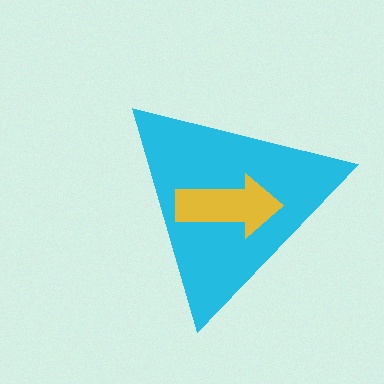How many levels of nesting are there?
2.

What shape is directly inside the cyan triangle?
The yellow arrow.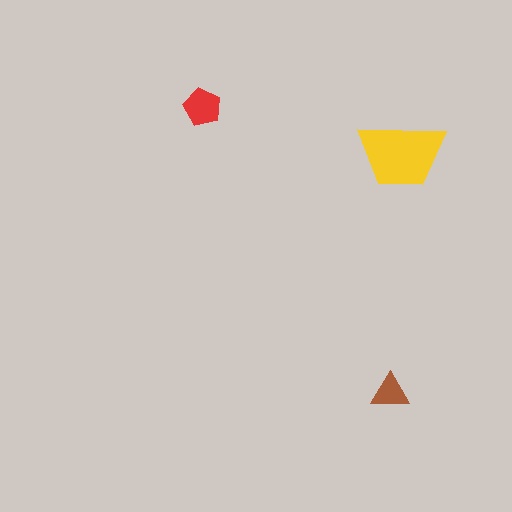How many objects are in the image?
There are 3 objects in the image.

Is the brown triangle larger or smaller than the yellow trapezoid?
Smaller.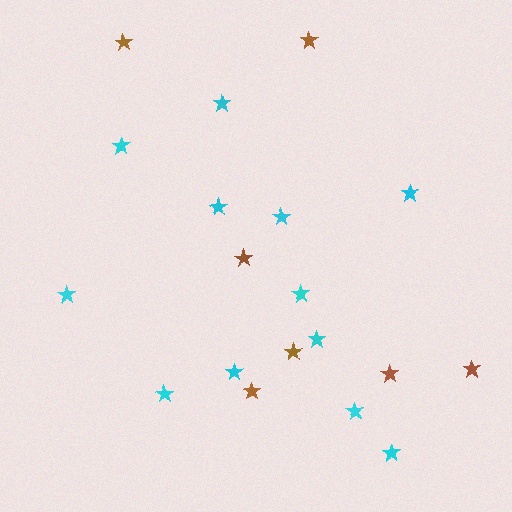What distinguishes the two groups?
There are 2 groups: one group of brown stars (7) and one group of cyan stars (12).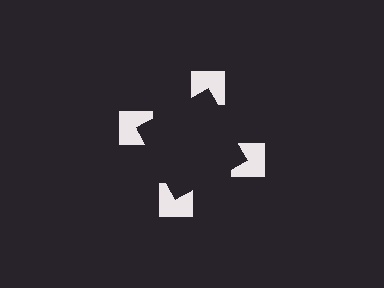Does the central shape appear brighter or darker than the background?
It typically appears slightly darker than the background, even though no actual brightness change is drawn.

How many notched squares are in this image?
There are 4 — one at each vertex of the illusory square.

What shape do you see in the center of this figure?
An illusory square — its edges are inferred from the aligned wedge cuts in the notched squares, not physically drawn.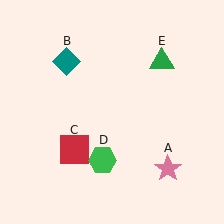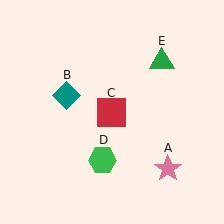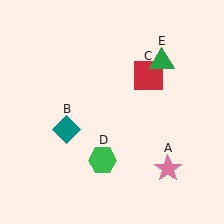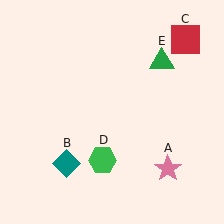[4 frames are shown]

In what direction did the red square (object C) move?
The red square (object C) moved up and to the right.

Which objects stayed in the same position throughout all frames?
Pink star (object A) and green hexagon (object D) and green triangle (object E) remained stationary.